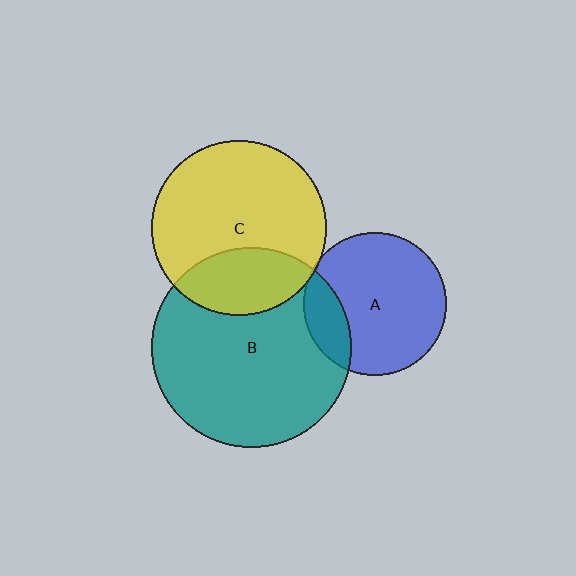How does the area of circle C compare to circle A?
Approximately 1.5 times.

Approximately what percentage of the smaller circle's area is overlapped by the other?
Approximately 5%.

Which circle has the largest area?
Circle B (teal).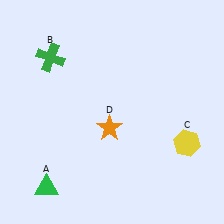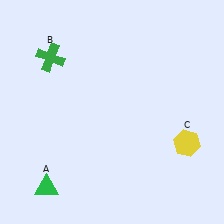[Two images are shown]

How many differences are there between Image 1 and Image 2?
There is 1 difference between the two images.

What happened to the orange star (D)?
The orange star (D) was removed in Image 2. It was in the bottom-left area of Image 1.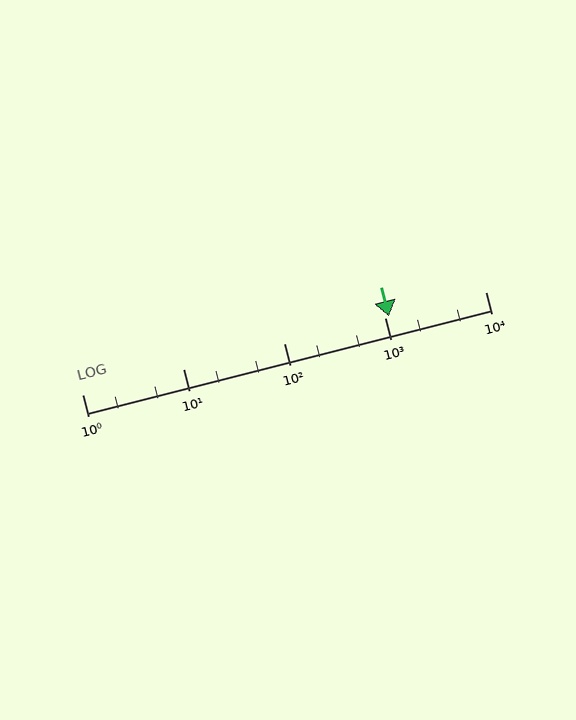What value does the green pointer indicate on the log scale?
The pointer indicates approximately 1100.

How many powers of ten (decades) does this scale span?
The scale spans 4 decades, from 1 to 10000.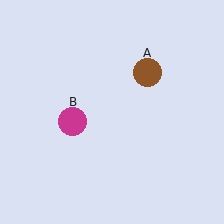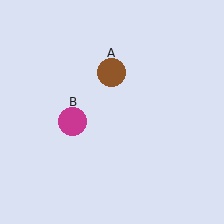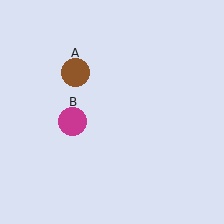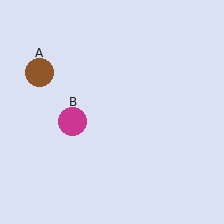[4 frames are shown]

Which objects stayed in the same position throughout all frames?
Magenta circle (object B) remained stationary.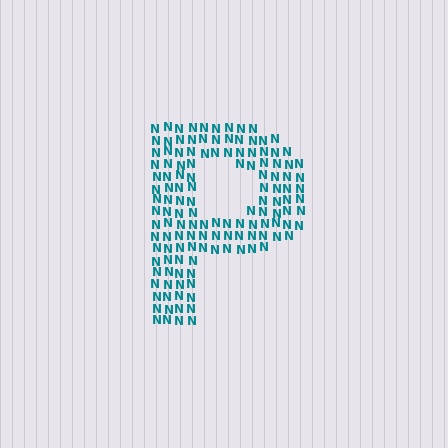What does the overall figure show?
The overall figure shows the letter P.